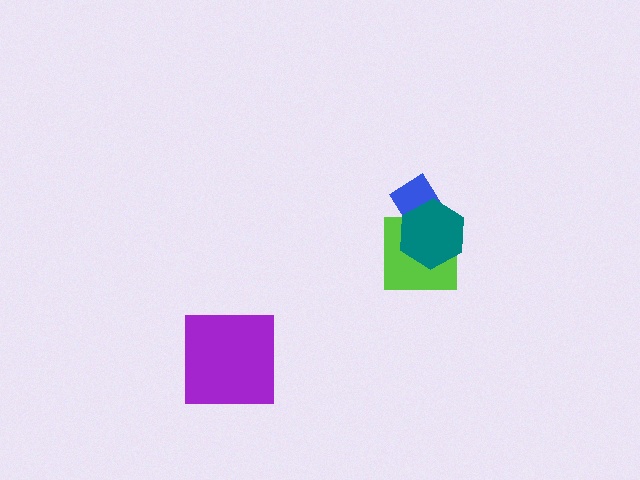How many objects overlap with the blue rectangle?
2 objects overlap with the blue rectangle.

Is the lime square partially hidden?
Yes, it is partially covered by another shape.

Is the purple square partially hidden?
No, no other shape covers it.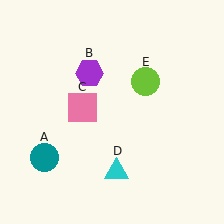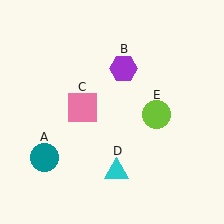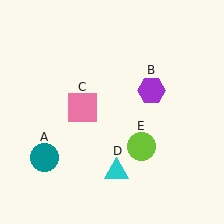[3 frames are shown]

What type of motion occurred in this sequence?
The purple hexagon (object B), lime circle (object E) rotated clockwise around the center of the scene.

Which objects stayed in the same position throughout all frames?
Teal circle (object A) and pink square (object C) and cyan triangle (object D) remained stationary.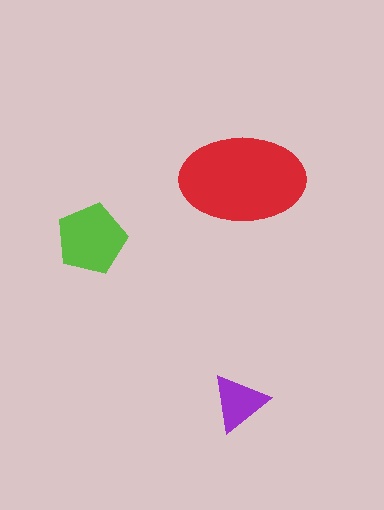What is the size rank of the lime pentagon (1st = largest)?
2nd.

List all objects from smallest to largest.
The purple triangle, the lime pentagon, the red ellipse.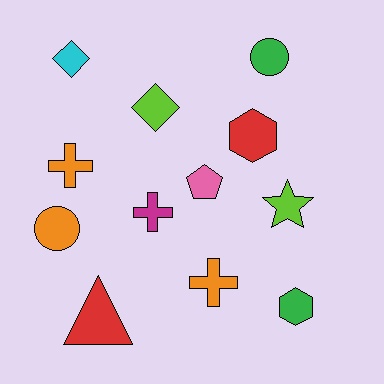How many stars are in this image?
There is 1 star.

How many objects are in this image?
There are 12 objects.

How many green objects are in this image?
There are 2 green objects.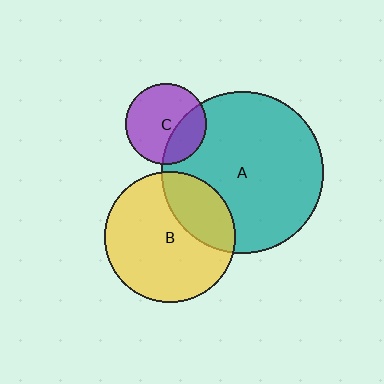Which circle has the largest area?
Circle A (teal).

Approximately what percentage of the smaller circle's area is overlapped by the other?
Approximately 30%.